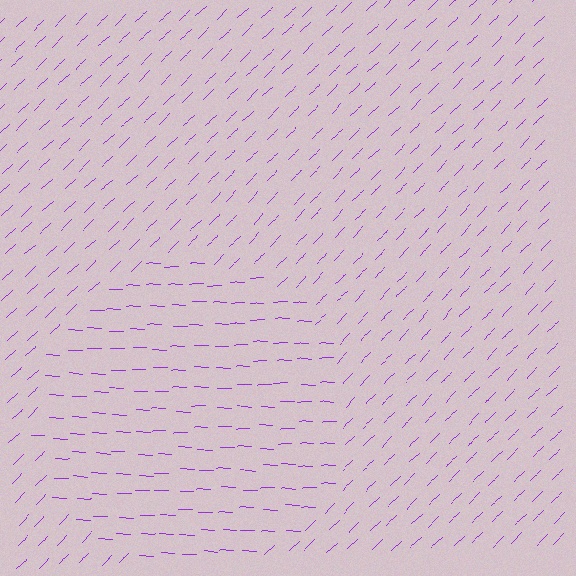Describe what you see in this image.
The image is filled with small purple line segments. A circle region in the image has lines oriented differently from the surrounding lines, creating a visible texture boundary.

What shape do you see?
I see a circle.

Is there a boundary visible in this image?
Yes, there is a texture boundary formed by a change in line orientation.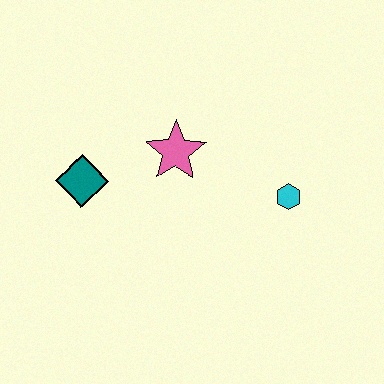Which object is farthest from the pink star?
The cyan hexagon is farthest from the pink star.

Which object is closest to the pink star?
The teal diamond is closest to the pink star.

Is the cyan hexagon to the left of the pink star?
No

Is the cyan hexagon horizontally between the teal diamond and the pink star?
No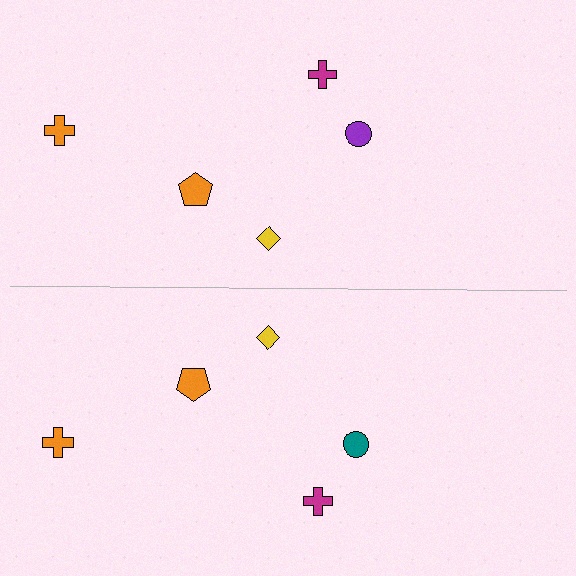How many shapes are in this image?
There are 10 shapes in this image.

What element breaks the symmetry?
The teal circle on the bottom side breaks the symmetry — its mirror counterpart is purple.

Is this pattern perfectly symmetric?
No, the pattern is not perfectly symmetric. The teal circle on the bottom side breaks the symmetry — its mirror counterpart is purple.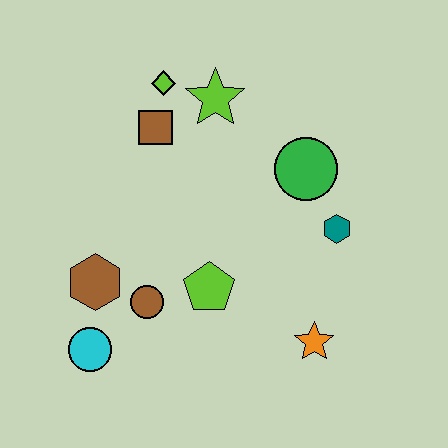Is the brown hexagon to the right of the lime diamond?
No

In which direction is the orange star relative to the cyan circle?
The orange star is to the right of the cyan circle.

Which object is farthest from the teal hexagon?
The cyan circle is farthest from the teal hexagon.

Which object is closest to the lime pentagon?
The brown circle is closest to the lime pentagon.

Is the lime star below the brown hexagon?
No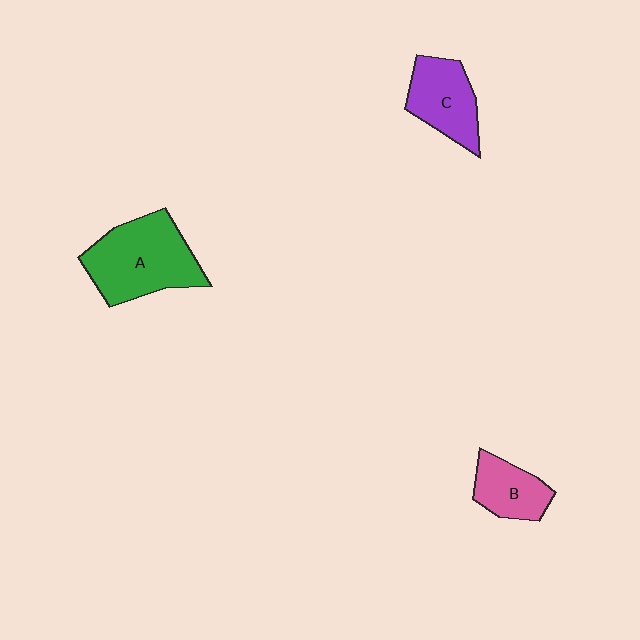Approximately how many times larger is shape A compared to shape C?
Approximately 1.6 times.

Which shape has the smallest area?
Shape B (pink).